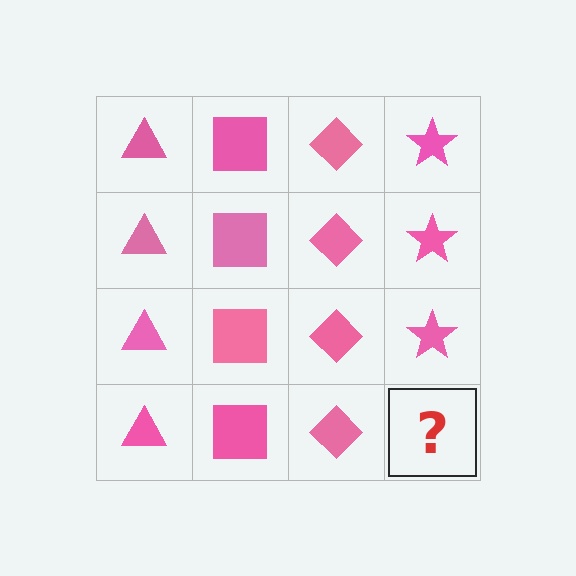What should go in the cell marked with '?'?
The missing cell should contain a pink star.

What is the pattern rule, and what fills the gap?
The rule is that each column has a consistent shape. The gap should be filled with a pink star.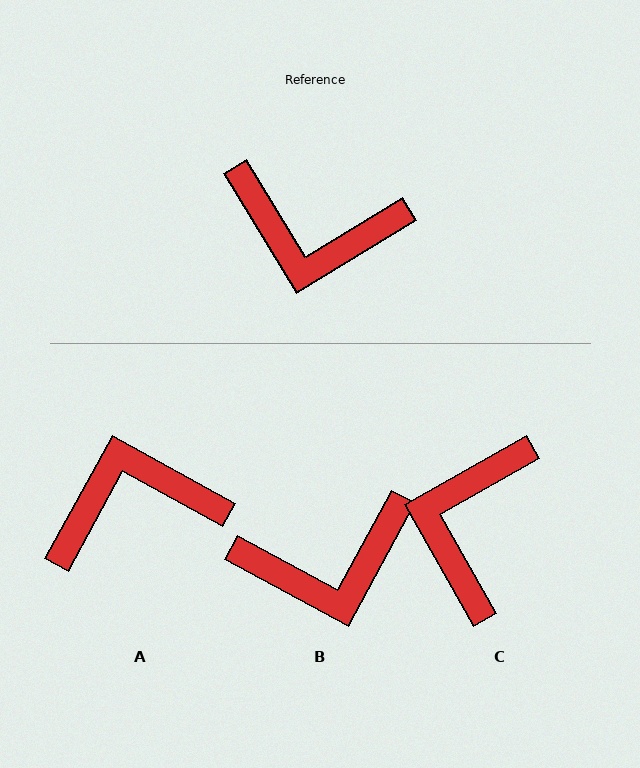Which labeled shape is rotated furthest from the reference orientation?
A, about 150 degrees away.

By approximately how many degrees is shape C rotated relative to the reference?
Approximately 92 degrees clockwise.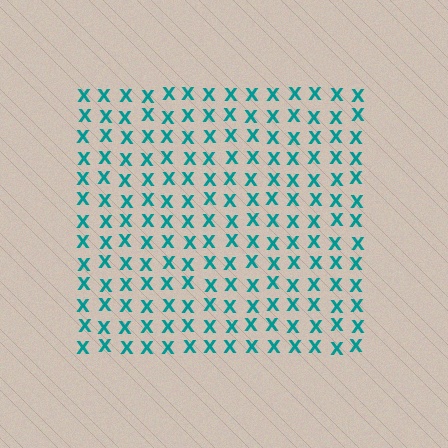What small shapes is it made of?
It is made of small letter X's.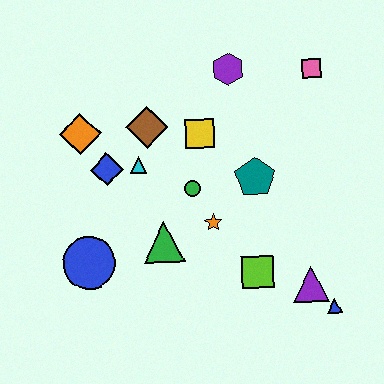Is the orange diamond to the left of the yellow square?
Yes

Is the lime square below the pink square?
Yes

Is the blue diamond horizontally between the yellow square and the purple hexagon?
No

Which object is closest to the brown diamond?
The cyan triangle is closest to the brown diamond.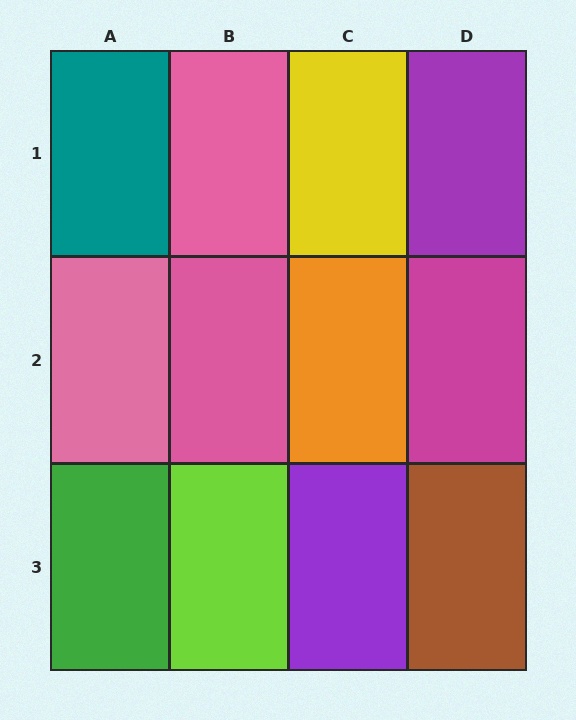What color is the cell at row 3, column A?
Green.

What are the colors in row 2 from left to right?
Pink, pink, orange, magenta.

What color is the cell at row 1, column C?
Yellow.